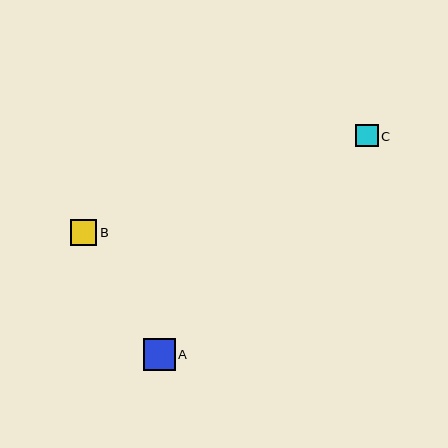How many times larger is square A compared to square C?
Square A is approximately 1.5 times the size of square C.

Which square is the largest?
Square A is the largest with a size of approximately 32 pixels.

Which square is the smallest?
Square C is the smallest with a size of approximately 22 pixels.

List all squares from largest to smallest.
From largest to smallest: A, B, C.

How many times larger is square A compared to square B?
Square A is approximately 1.2 times the size of square B.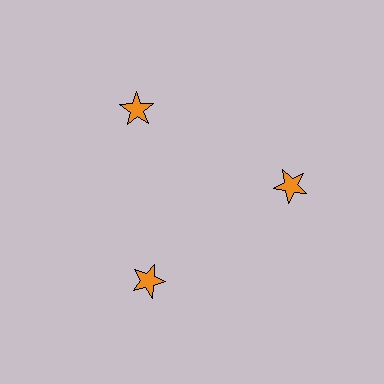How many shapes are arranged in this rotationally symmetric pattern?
There are 3 shapes, arranged in 3 groups of 1.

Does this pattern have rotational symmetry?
Yes, this pattern has 3-fold rotational symmetry. It looks the same after rotating 120 degrees around the center.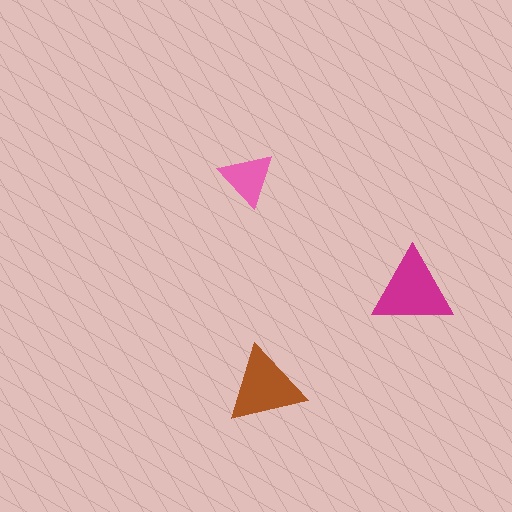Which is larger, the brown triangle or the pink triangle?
The brown one.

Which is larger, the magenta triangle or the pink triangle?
The magenta one.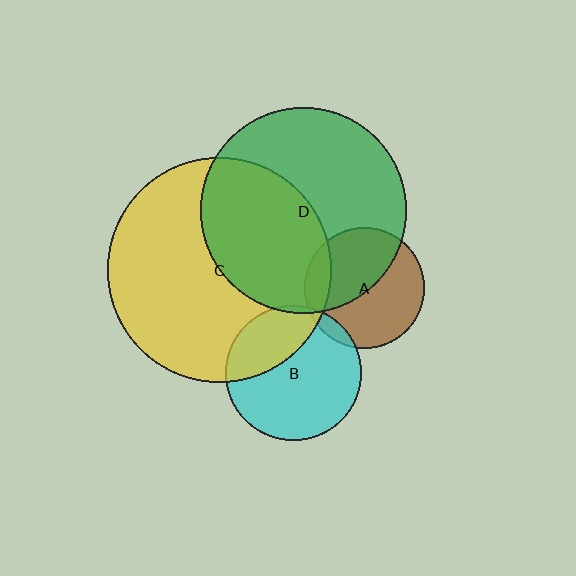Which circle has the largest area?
Circle C (yellow).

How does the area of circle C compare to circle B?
Approximately 2.7 times.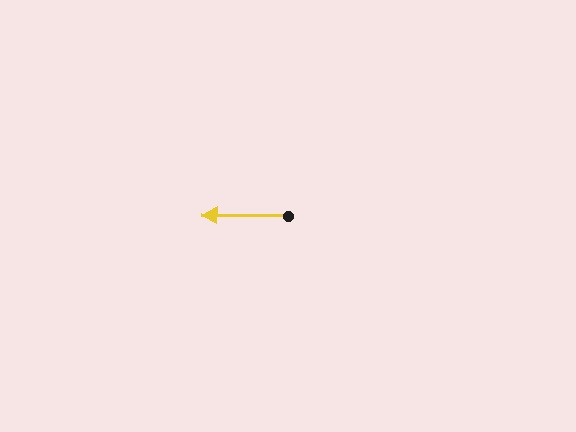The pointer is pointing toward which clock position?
Roughly 9 o'clock.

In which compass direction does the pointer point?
West.